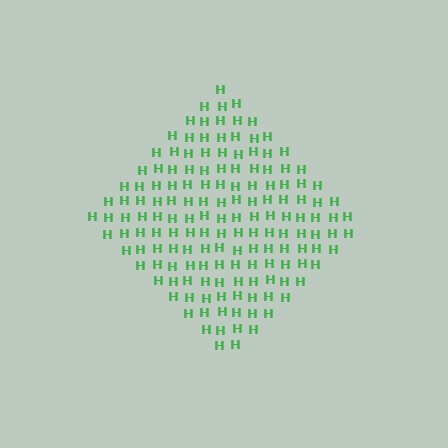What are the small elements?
The small elements are letter H's.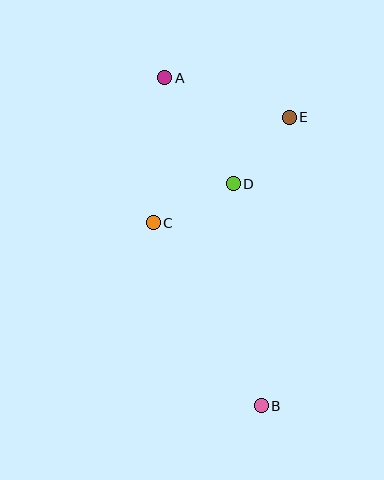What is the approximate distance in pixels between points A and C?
The distance between A and C is approximately 146 pixels.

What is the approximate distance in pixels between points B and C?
The distance between B and C is approximately 212 pixels.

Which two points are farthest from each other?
Points A and B are farthest from each other.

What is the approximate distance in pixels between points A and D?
The distance between A and D is approximately 126 pixels.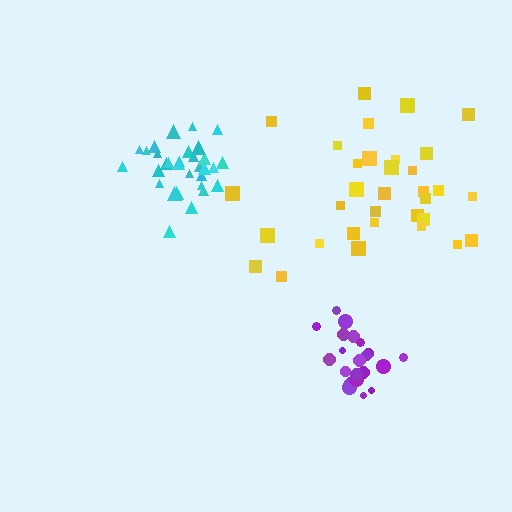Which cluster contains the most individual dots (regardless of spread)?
Cyan (33).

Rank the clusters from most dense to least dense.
cyan, purple, yellow.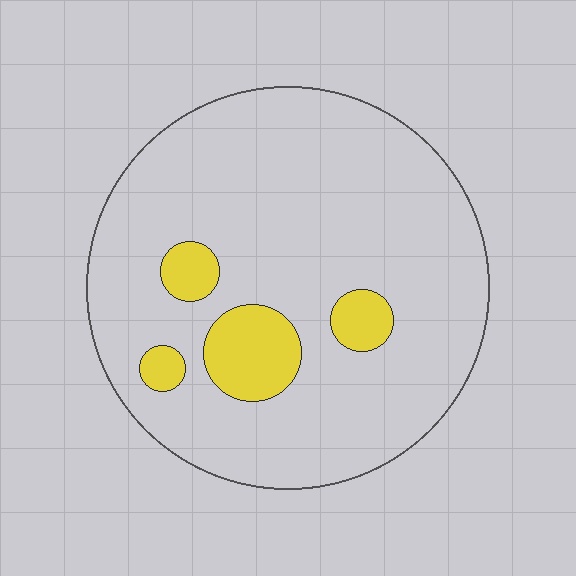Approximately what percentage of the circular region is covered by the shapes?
Approximately 10%.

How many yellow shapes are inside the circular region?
4.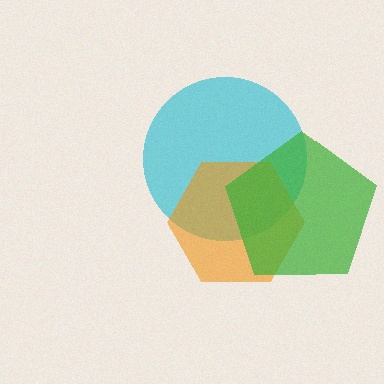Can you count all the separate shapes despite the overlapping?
Yes, there are 3 separate shapes.